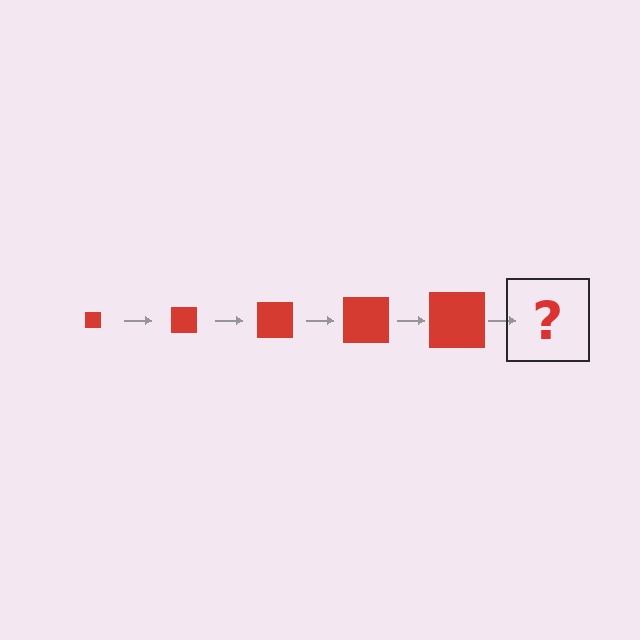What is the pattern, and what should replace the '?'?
The pattern is that the square gets progressively larger each step. The '?' should be a red square, larger than the previous one.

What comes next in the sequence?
The next element should be a red square, larger than the previous one.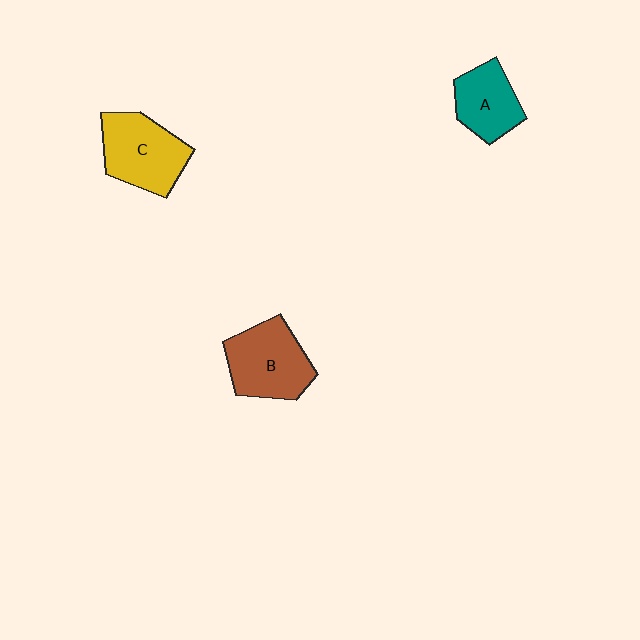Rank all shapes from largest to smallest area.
From largest to smallest: B (brown), C (yellow), A (teal).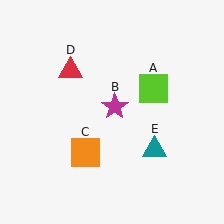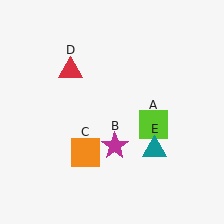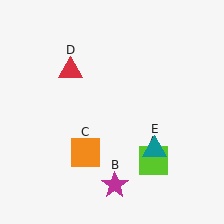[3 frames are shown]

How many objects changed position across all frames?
2 objects changed position: lime square (object A), magenta star (object B).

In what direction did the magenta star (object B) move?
The magenta star (object B) moved down.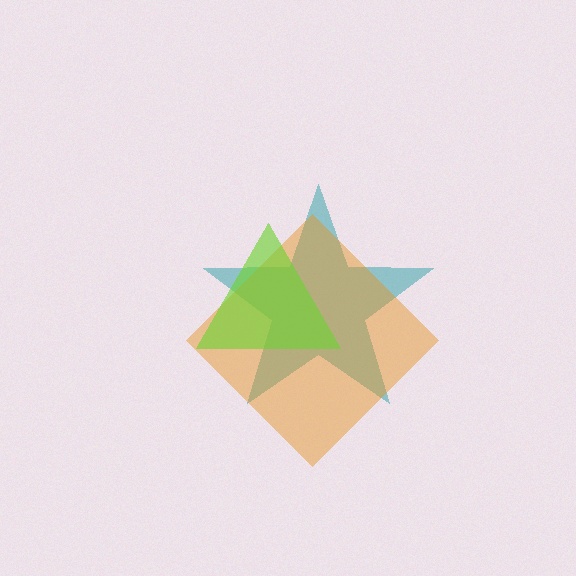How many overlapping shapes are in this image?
There are 3 overlapping shapes in the image.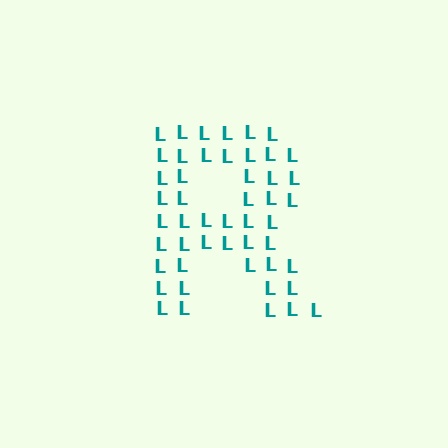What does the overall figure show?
The overall figure shows the letter R.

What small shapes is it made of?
It is made of small letter L's.